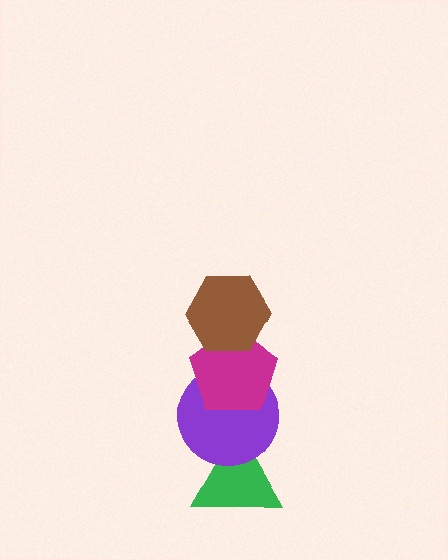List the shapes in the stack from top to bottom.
From top to bottom: the brown hexagon, the magenta pentagon, the purple circle, the green triangle.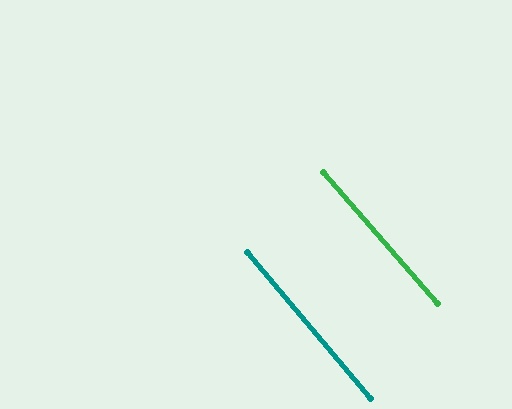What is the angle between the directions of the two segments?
Approximately 1 degree.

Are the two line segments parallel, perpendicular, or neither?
Parallel — their directions differ by only 1.2°.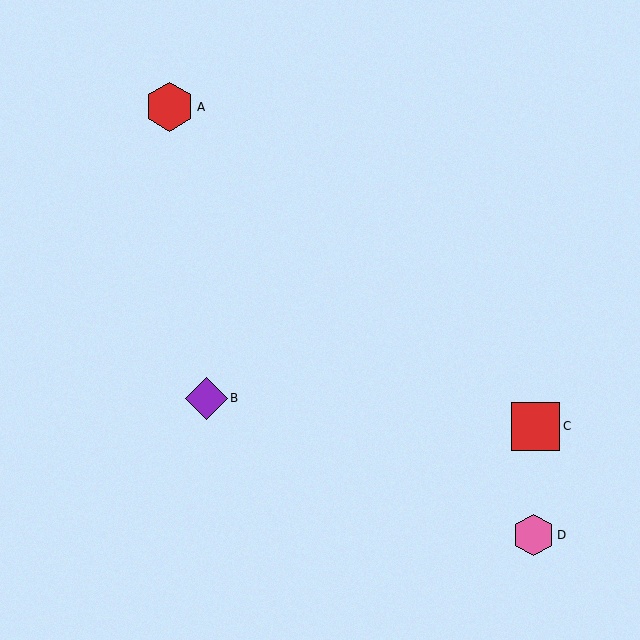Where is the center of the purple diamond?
The center of the purple diamond is at (206, 398).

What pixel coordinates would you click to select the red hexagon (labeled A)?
Click at (170, 107) to select the red hexagon A.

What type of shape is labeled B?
Shape B is a purple diamond.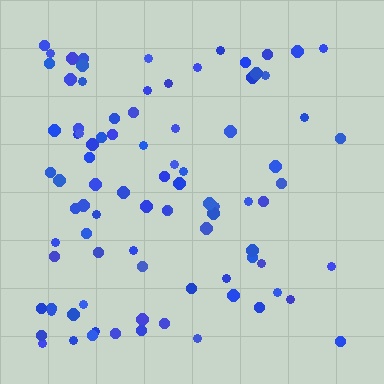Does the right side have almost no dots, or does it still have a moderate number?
Still a moderate number, just noticeably fewer than the left.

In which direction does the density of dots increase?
From right to left, with the left side densest.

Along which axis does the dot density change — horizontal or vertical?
Horizontal.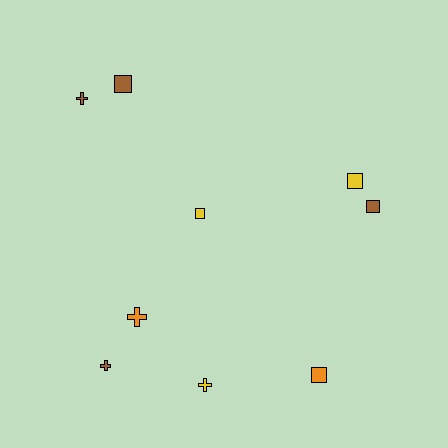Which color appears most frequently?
Brown, with 4 objects.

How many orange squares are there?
There is 1 orange square.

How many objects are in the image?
There are 9 objects.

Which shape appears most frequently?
Square, with 5 objects.